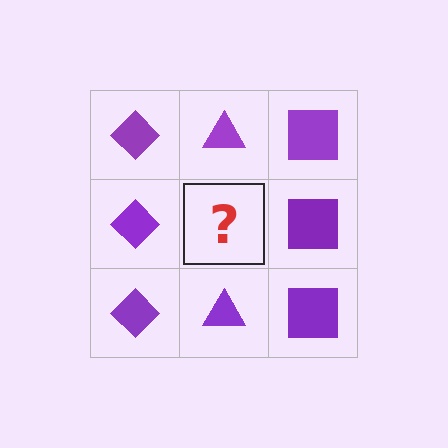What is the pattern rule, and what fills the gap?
The rule is that each column has a consistent shape. The gap should be filled with a purple triangle.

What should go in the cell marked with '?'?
The missing cell should contain a purple triangle.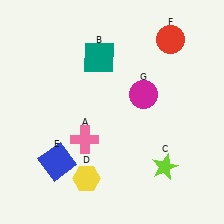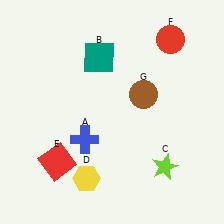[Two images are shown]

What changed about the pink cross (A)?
In Image 1, A is pink. In Image 2, it changed to blue.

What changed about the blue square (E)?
In Image 1, E is blue. In Image 2, it changed to red.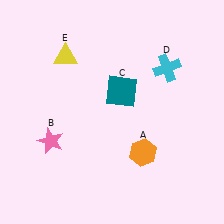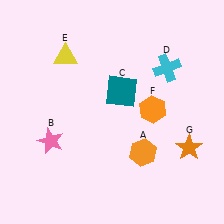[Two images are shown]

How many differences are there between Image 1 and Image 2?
There are 2 differences between the two images.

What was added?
An orange hexagon (F), an orange star (G) were added in Image 2.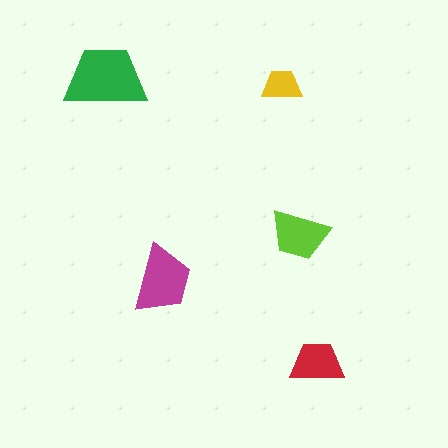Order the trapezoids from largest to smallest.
the green one, the magenta one, the lime one, the red one, the yellow one.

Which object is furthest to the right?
The red trapezoid is rightmost.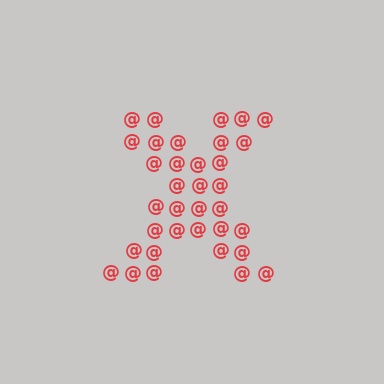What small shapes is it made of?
It is made of small at signs.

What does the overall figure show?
The overall figure shows the letter X.